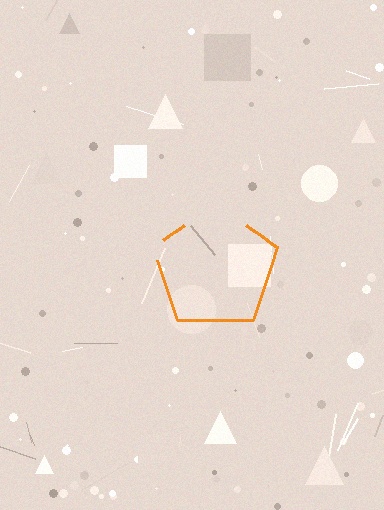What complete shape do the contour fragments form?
The contour fragments form a pentagon.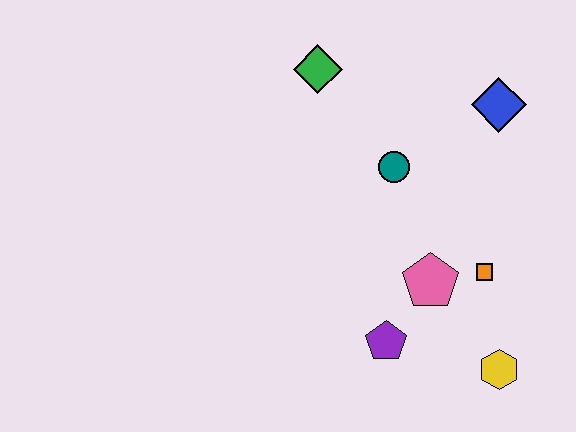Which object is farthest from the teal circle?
The yellow hexagon is farthest from the teal circle.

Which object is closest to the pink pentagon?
The orange square is closest to the pink pentagon.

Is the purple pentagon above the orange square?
No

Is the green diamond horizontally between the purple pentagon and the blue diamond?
No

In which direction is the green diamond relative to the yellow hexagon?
The green diamond is above the yellow hexagon.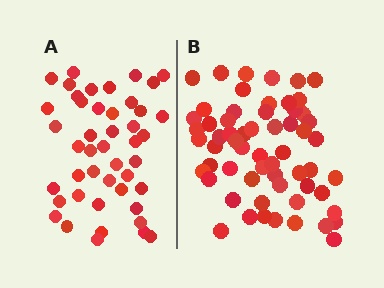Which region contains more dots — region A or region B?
Region B (the right region) has more dots.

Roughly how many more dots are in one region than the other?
Region B has approximately 15 more dots than region A.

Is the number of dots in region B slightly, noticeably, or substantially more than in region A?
Region B has noticeably more, but not dramatically so. The ratio is roughly 1.3 to 1.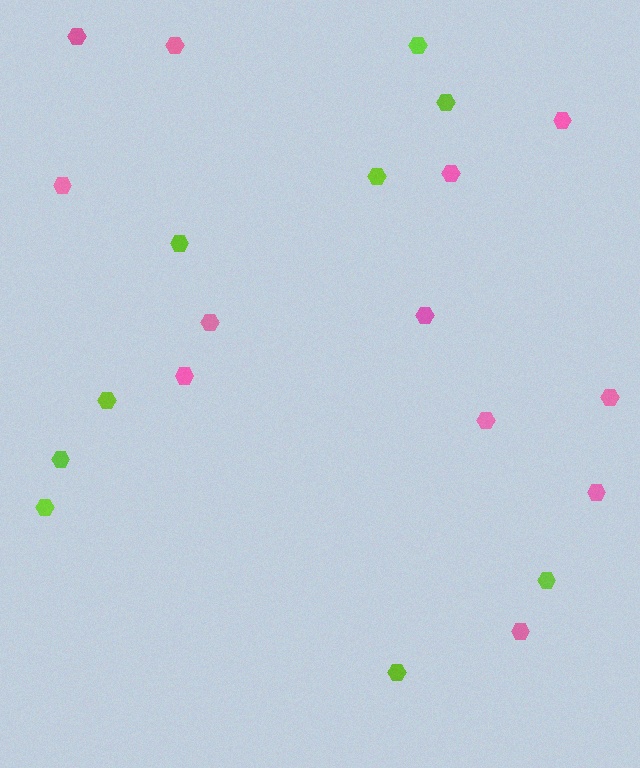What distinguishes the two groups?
There are 2 groups: one group of pink hexagons (12) and one group of lime hexagons (9).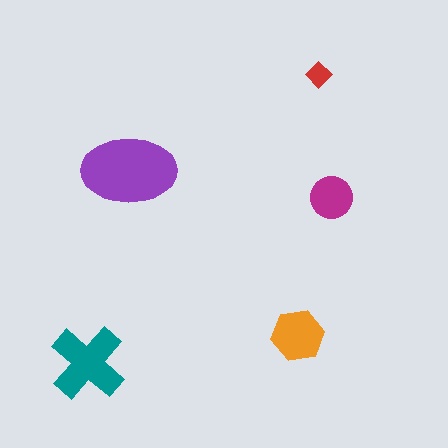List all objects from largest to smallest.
The purple ellipse, the teal cross, the orange hexagon, the magenta circle, the red diamond.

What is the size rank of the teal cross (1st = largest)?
2nd.